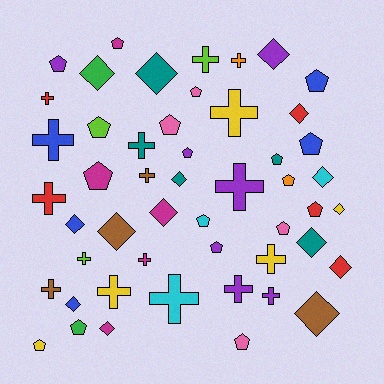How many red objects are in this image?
There are 5 red objects.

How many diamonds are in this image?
There are 15 diamonds.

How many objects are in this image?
There are 50 objects.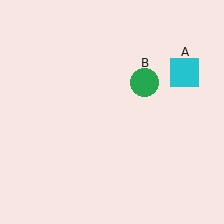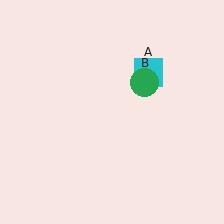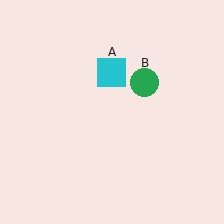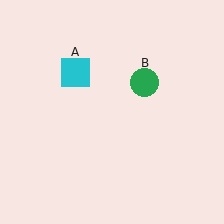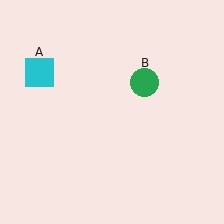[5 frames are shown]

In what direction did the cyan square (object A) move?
The cyan square (object A) moved left.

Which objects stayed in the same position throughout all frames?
Green circle (object B) remained stationary.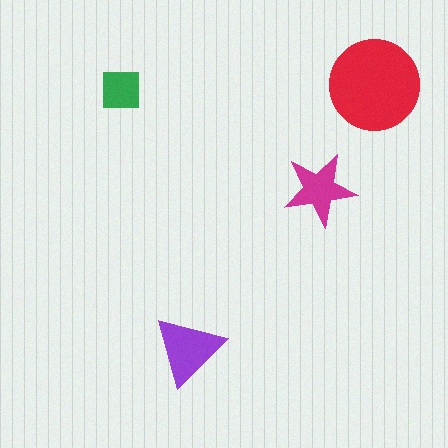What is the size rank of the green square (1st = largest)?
4th.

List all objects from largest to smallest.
The red circle, the purple triangle, the magenta star, the green square.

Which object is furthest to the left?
The green square is leftmost.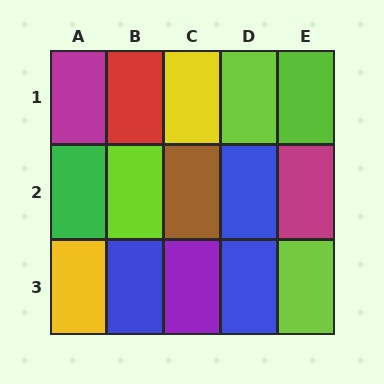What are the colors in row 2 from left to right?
Green, lime, brown, blue, magenta.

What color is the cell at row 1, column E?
Lime.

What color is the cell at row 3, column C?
Purple.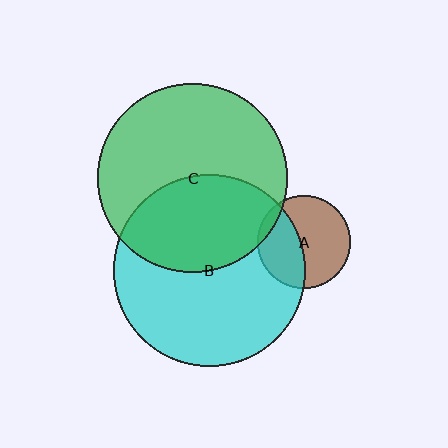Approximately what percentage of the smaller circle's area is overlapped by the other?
Approximately 40%.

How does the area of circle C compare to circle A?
Approximately 4.1 times.